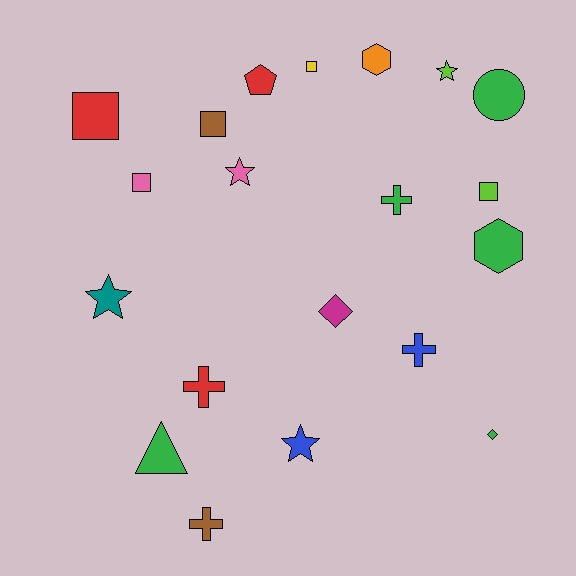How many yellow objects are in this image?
There is 1 yellow object.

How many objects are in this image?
There are 20 objects.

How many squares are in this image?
There are 5 squares.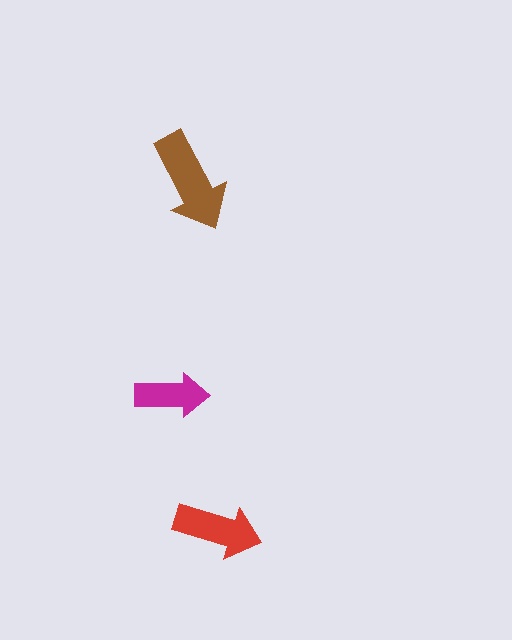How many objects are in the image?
There are 3 objects in the image.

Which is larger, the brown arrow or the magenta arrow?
The brown one.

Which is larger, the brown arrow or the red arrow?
The brown one.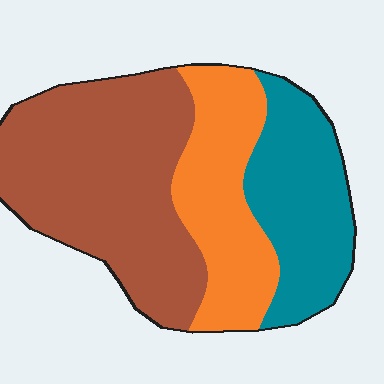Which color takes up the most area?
Brown, at roughly 50%.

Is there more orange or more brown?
Brown.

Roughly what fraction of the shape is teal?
Teal covers roughly 25% of the shape.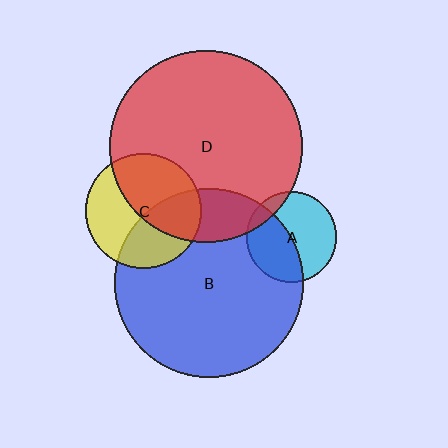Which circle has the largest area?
Circle D (red).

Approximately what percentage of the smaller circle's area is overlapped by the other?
Approximately 45%.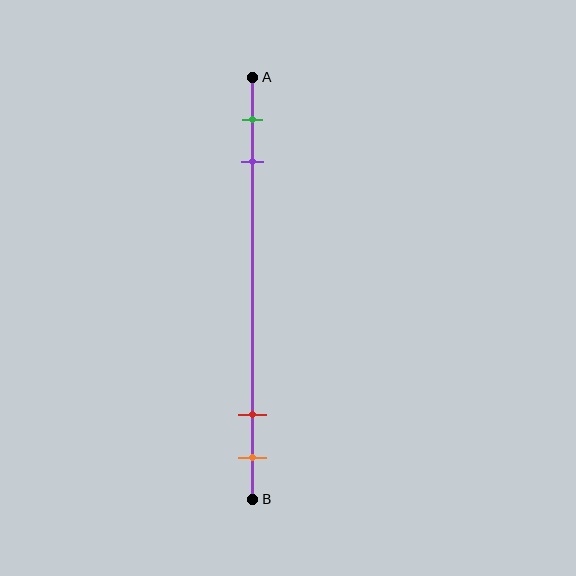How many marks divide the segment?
There are 4 marks dividing the segment.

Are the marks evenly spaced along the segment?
No, the marks are not evenly spaced.